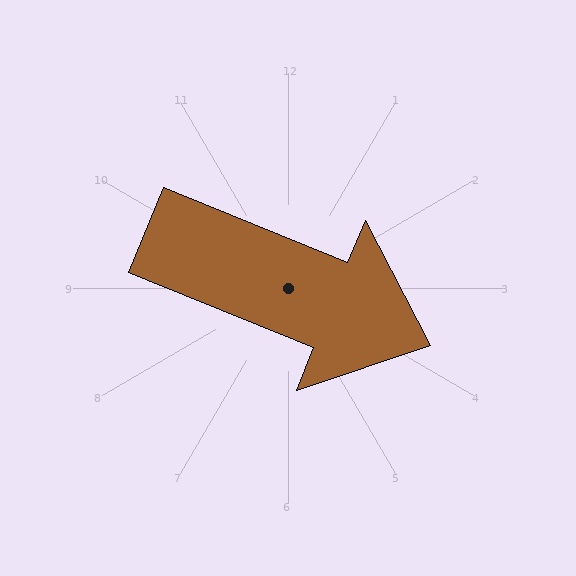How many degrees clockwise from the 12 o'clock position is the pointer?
Approximately 112 degrees.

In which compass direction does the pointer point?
East.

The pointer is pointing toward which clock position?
Roughly 4 o'clock.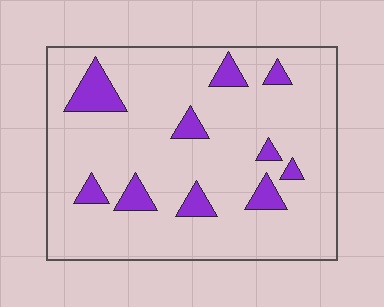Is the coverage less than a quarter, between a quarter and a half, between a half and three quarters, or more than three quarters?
Less than a quarter.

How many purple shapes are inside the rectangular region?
10.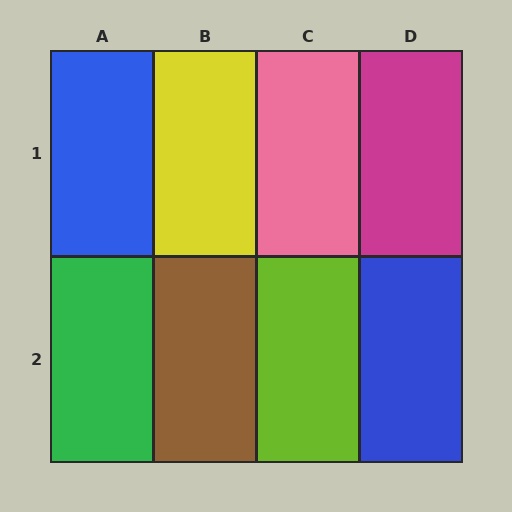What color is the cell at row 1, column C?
Pink.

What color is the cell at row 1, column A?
Blue.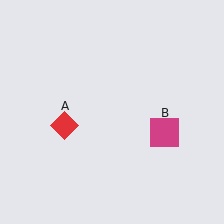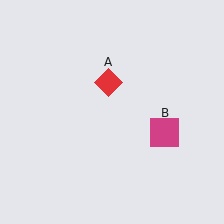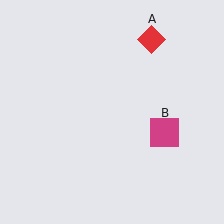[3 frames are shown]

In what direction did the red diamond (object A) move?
The red diamond (object A) moved up and to the right.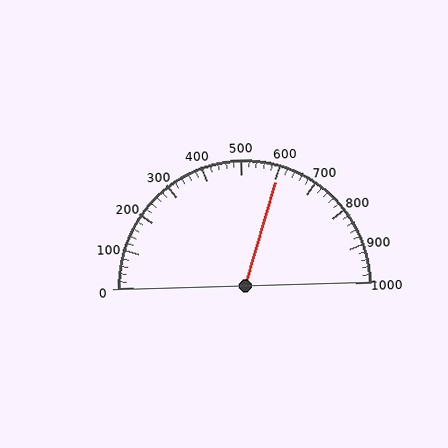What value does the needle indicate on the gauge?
The needle indicates approximately 600.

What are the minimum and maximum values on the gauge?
The gauge ranges from 0 to 1000.